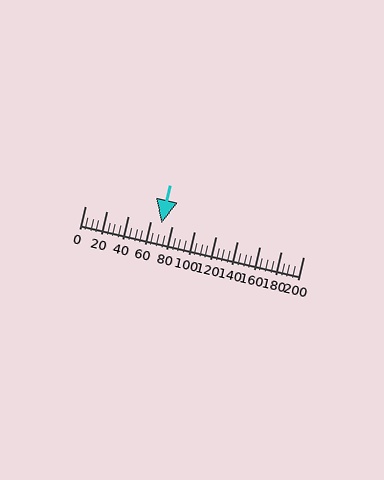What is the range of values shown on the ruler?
The ruler shows values from 0 to 200.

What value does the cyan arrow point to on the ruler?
The cyan arrow points to approximately 70.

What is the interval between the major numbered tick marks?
The major tick marks are spaced 20 units apart.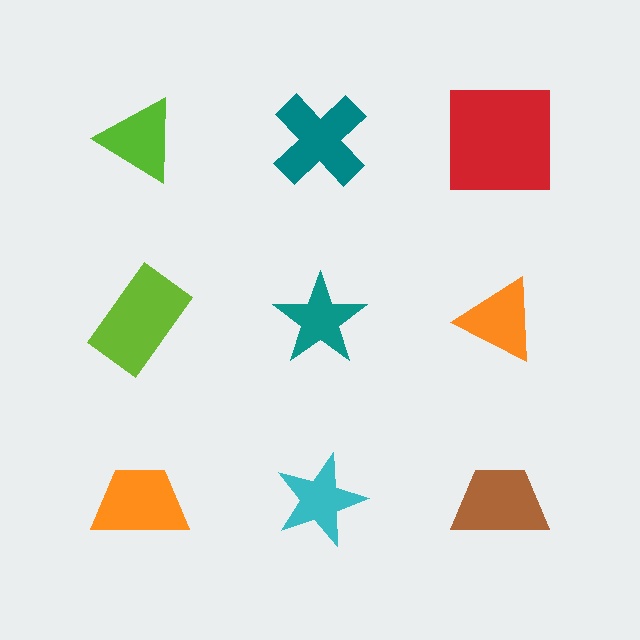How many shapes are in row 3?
3 shapes.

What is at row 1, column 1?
A lime triangle.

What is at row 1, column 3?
A red square.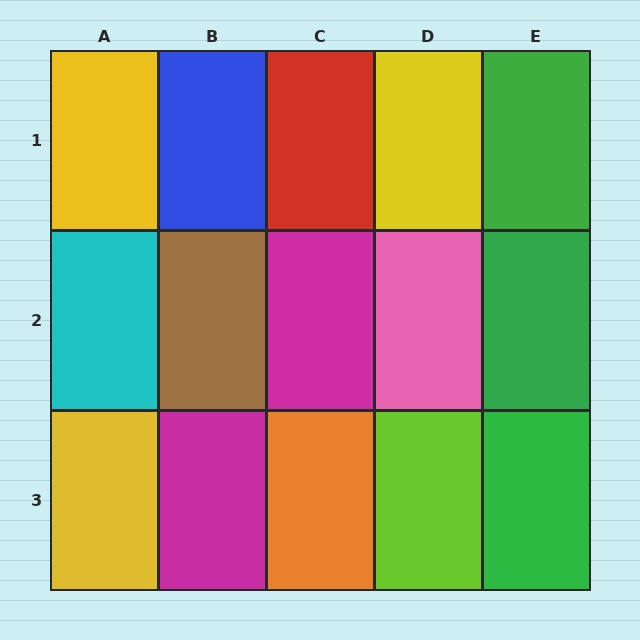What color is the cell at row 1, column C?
Red.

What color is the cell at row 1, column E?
Green.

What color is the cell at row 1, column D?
Yellow.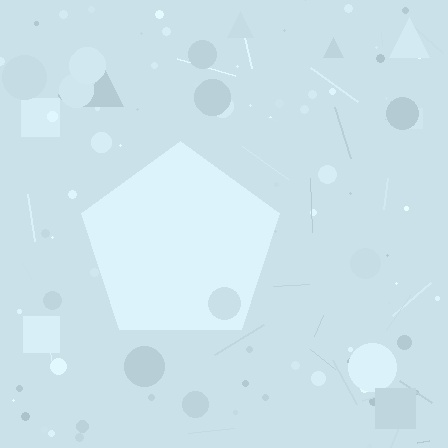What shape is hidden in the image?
A pentagon is hidden in the image.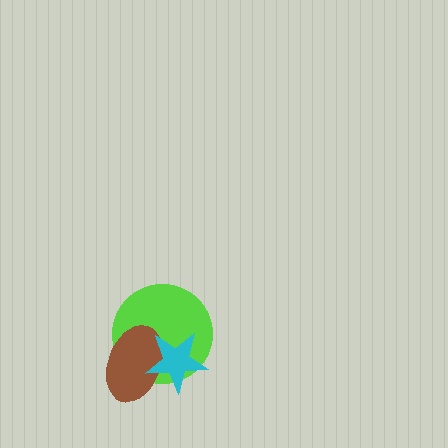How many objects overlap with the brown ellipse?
2 objects overlap with the brown ellipse.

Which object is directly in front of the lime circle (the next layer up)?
The brown ellipse is directly in front of the lime circle.